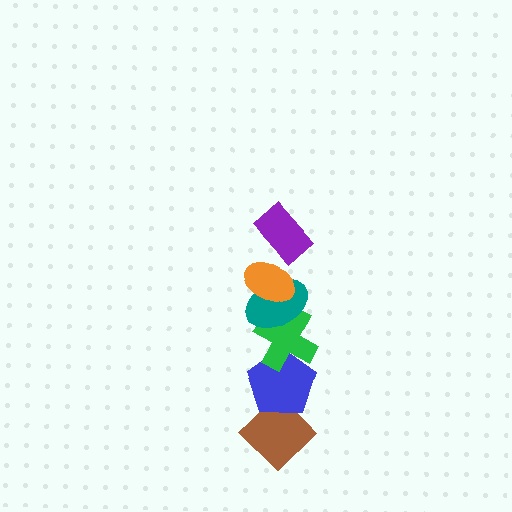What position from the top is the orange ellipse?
The orange ellipse is 2nd from the top.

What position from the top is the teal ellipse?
The teal ellipse is 3rd from the top.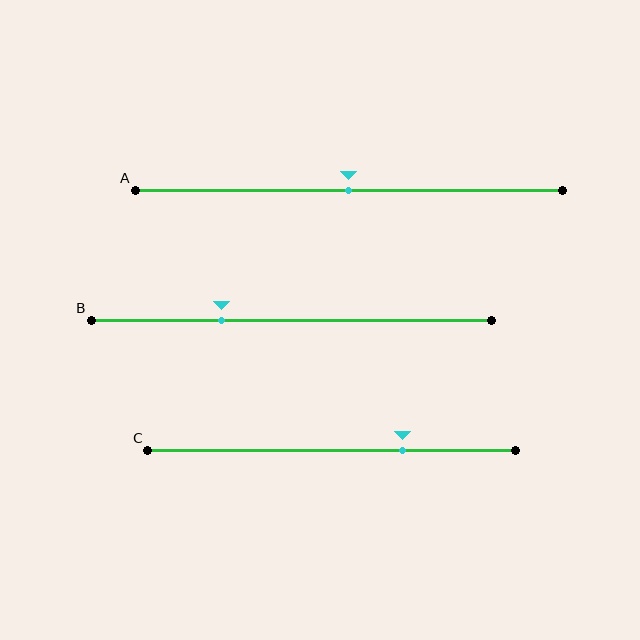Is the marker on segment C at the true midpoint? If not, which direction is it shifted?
No, the marker on segment C is shifted to the right by about 19% of the segment length.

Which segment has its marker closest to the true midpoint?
Segment A has its marker closest to the true midpoint.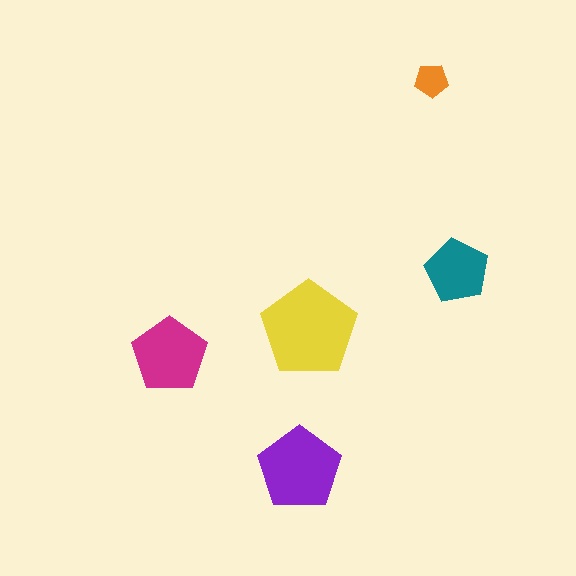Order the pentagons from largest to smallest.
the yellow one, the purple one, the magenta one, the teal one, the orange one.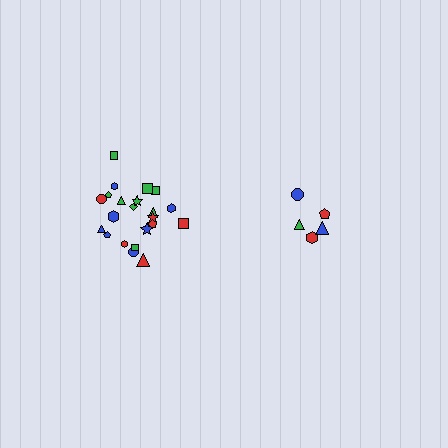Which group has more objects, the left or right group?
The left group.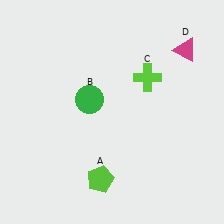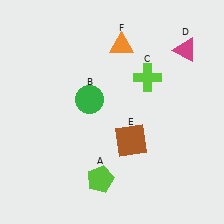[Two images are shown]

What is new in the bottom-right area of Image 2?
A brown square (E) was added in the bottom-right area of Image 2.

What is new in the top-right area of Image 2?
An orange triangle (F) was added in the top-right area of Image 2.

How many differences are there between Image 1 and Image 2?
There are 2 differences between the two images.